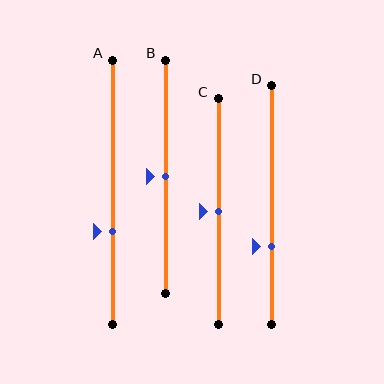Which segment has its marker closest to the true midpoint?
Segment B has its marker closest to the true midpoint.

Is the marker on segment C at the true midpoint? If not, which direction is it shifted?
Yes, the marker on segment C is at the true midpoint.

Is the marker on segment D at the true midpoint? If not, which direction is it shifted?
No, the marker on segment D is shifted downward by about 17% of the segment length.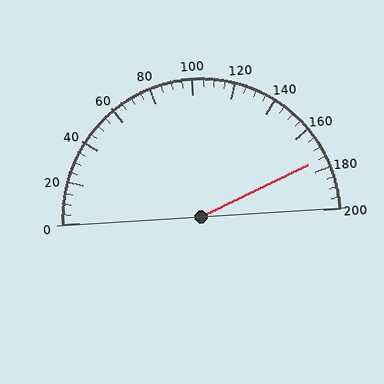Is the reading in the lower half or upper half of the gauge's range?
The reading is in the upper half of the range (0 to 200).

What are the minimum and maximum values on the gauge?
The gauge ranges from 0 to 200.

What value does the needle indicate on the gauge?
The needle indicates approximately 175.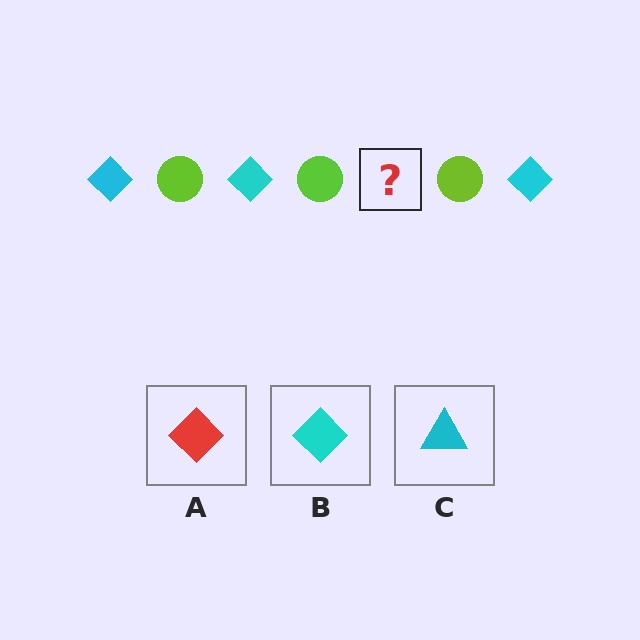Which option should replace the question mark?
Option B.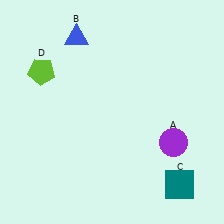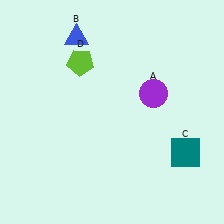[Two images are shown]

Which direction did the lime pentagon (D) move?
The lime pentagon (D) moved right.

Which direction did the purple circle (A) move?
The purple circle (A) moved up.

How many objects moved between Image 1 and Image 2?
3 objects moved between the two images.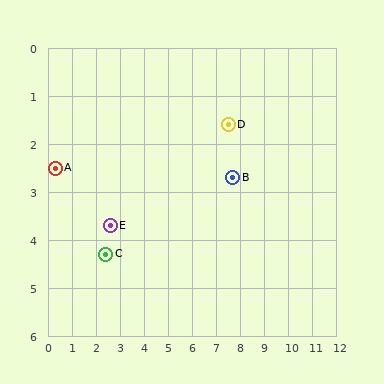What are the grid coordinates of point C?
Point C is at approximately (2.4, 4.3).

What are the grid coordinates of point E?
Point E is at approximately (2.6, 3.7).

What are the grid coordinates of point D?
Point D is at approximately (7.5, 1.6).